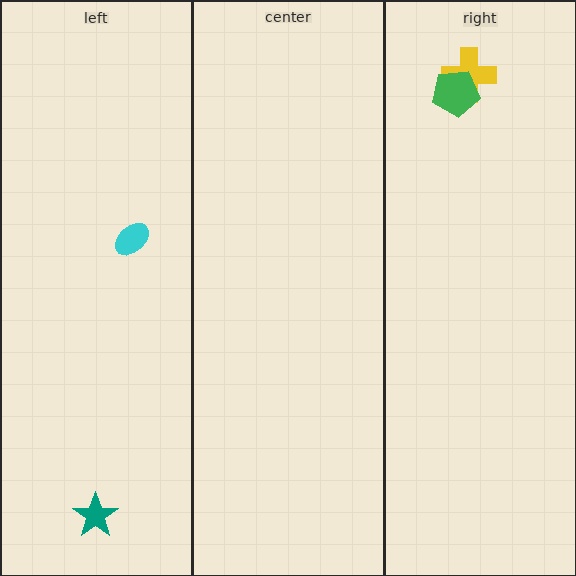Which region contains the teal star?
The left region.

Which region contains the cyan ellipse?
The left region.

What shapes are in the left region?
The cyan ellipse, the teal star.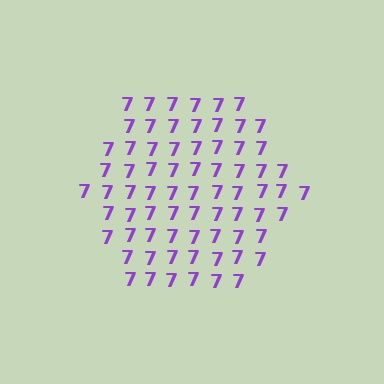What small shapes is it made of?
It is made of small digit 7's.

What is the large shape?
The large shape is a hexagon.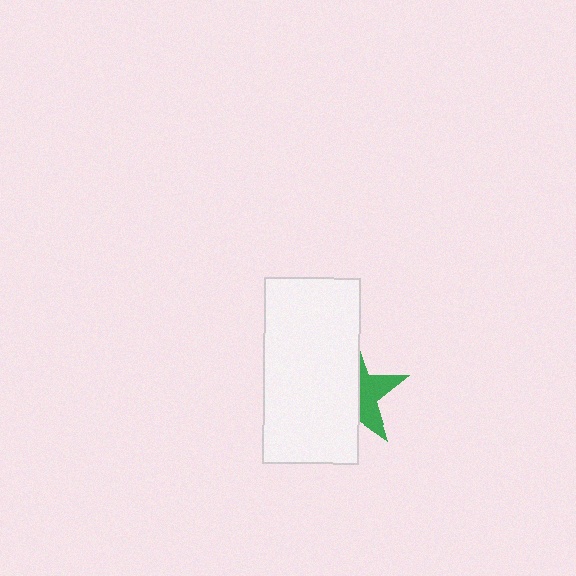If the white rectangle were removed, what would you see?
You would see the complete green star.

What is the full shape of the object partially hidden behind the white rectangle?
The partially hidden object is a green star.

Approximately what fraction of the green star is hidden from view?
Roughly 61% of the green star is hidden behind the white rectangle.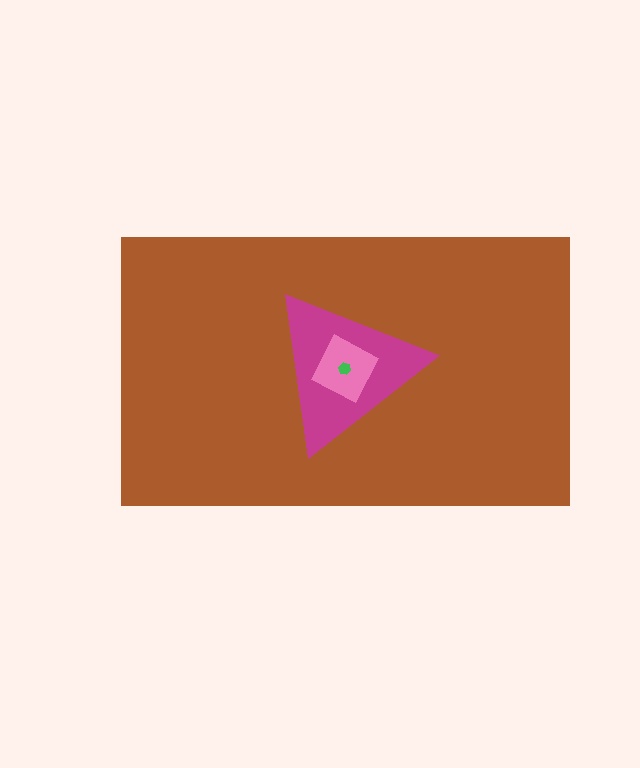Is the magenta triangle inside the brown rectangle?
Yes.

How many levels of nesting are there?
4.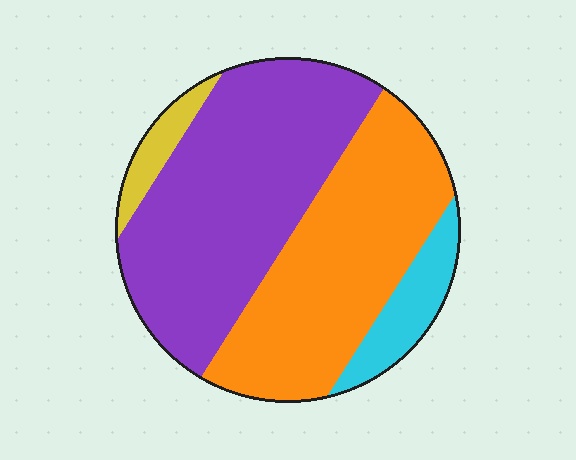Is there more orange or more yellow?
Orange.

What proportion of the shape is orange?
Orange takes up about two fifths (2/5) of the shape.